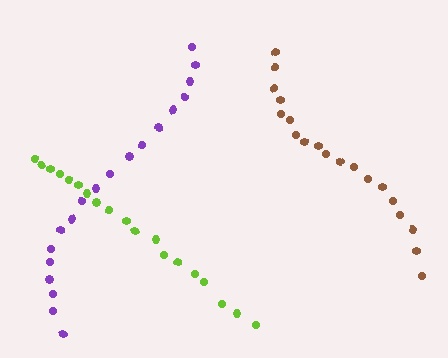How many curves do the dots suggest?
There are 3 distinct paths.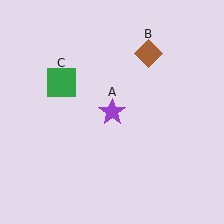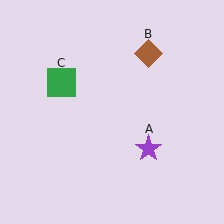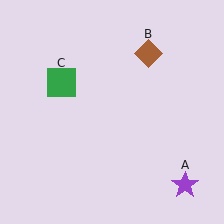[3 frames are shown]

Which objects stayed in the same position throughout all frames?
Brown diamond (object B) and green square (object C) remained stationary.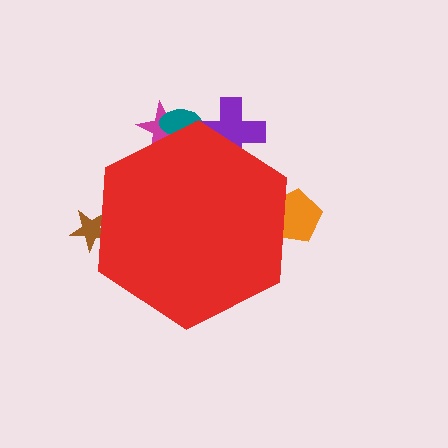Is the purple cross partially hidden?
Yes, the purple cross is partially hidden behind the red hexagon.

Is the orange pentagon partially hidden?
Yes, the orange pentagon is partially hidden behind the red hexagon.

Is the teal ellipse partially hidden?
Yes, the teal ellipse is partially hidden behind the red hexagon.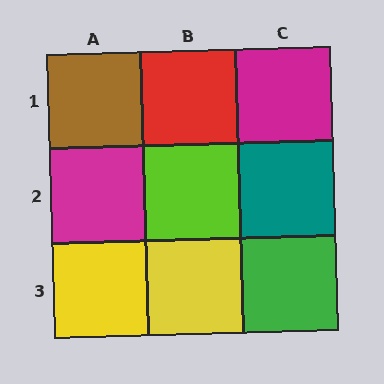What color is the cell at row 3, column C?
Green.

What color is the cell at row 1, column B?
Red.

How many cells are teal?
1 cell is teal.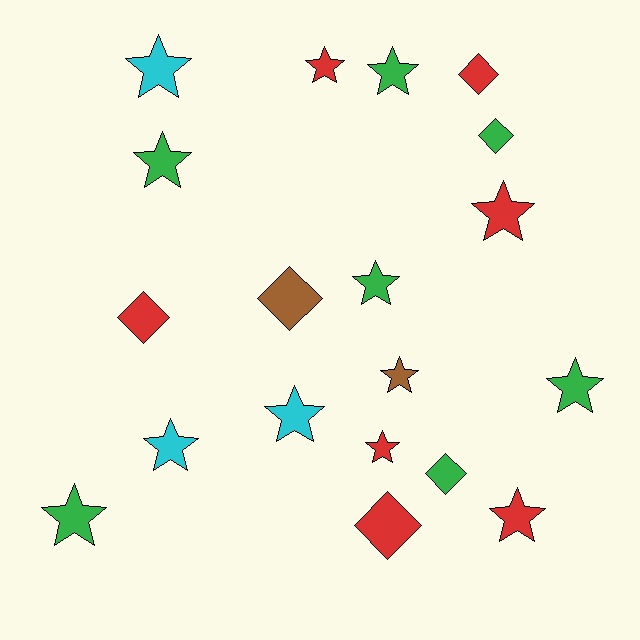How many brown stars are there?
There is 1 brown star.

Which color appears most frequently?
Red, with 7 objects.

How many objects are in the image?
There are 19 objects.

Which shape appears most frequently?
Star, with 13 objects.